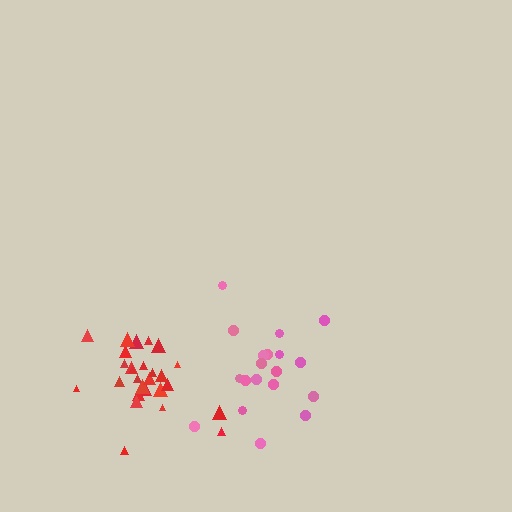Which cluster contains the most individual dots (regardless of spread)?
Red (28).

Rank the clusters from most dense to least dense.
red, pink.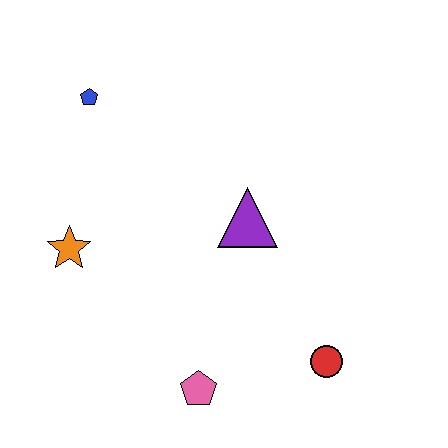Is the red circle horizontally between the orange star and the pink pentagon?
No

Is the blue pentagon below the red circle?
No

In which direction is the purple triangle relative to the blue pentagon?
The purple triangle is to the right of the blue pentagon.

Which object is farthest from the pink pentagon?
The blue pentagon is farthest from the pink pentagon.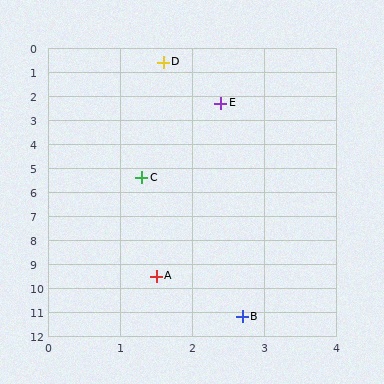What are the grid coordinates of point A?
Point A is at approximately (1.5, 9.5).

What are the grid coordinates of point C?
Point C is at approximately (1.3, 5.4).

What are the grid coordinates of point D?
Point D is at approximately (1.6, 0.6).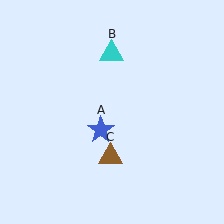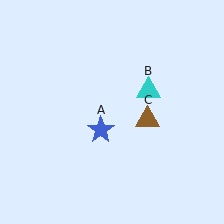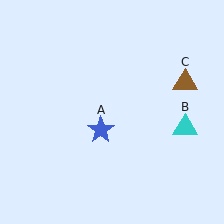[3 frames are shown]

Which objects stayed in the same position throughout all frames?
Blue star (object A) remained stationary.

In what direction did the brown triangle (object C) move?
The brown triangle (object C) moved up and to the right.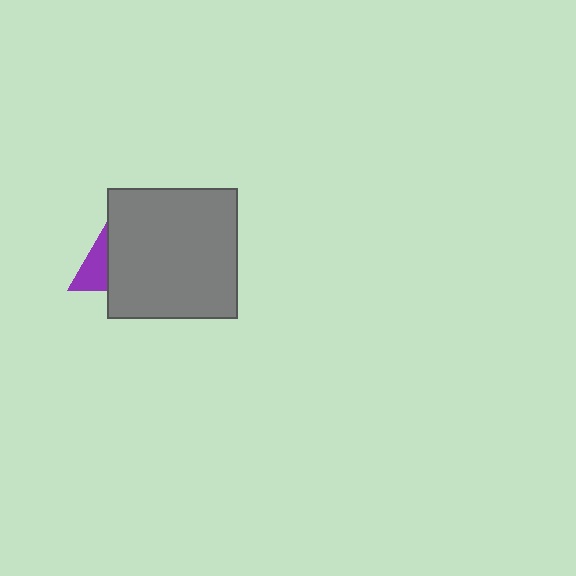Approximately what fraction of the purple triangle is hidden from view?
Roughly 69% of the purple triangle is hidden behind the gray square.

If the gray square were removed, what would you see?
You would see the complete purple triangle.